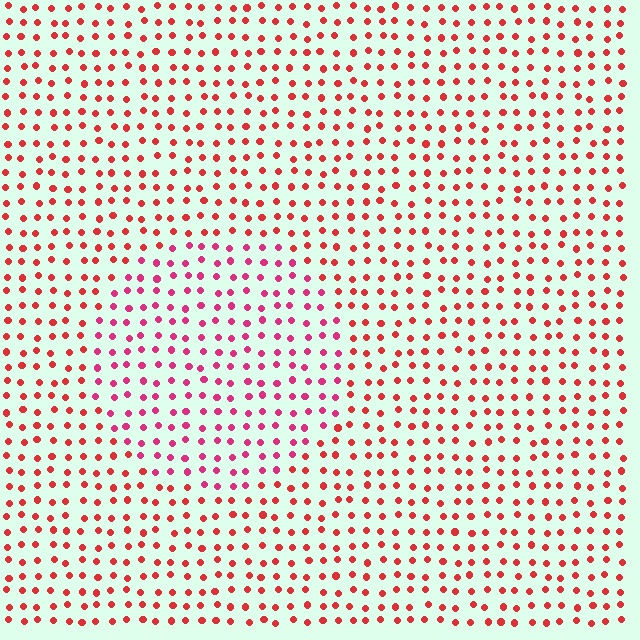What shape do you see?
I see a circle.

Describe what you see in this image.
The image is filled with small red elements in a uniform arrangement. A circle-shaped region is visible where the elements are tinted to a slightly different hue, forming a subtle color boundary.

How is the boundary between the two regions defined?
The boundary is defined purely by a slight shift in hue (about 26 degrees). Spacing, size, and orientation are identical on both sides.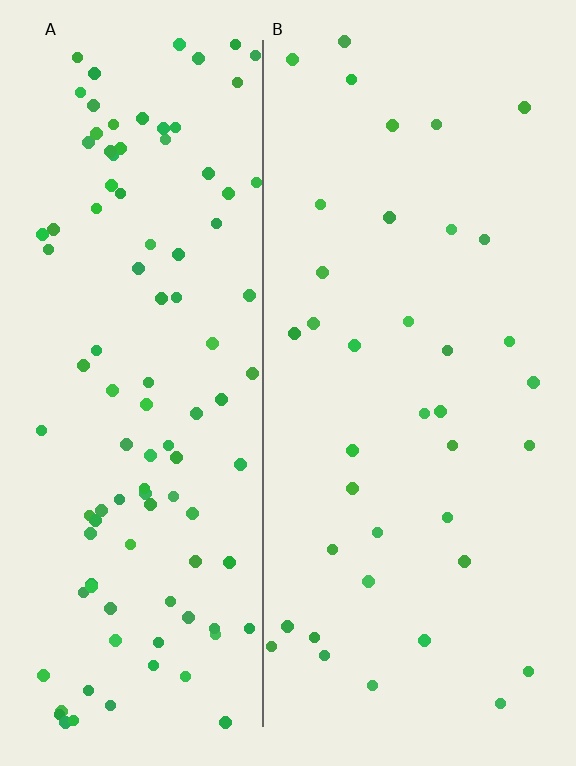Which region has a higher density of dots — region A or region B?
A (the left).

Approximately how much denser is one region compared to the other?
Approximately 2.8× — region A over region B.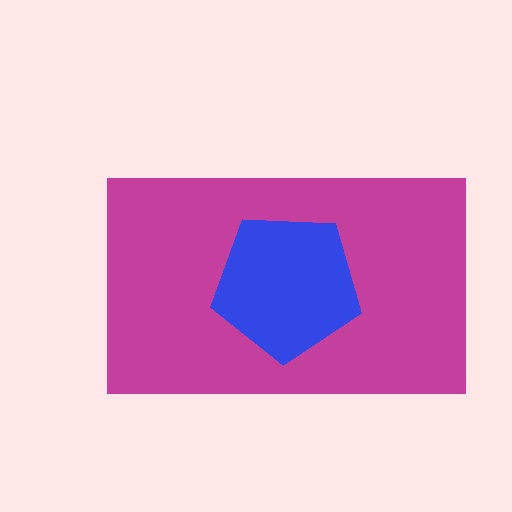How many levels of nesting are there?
2.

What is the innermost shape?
The blue pentagon.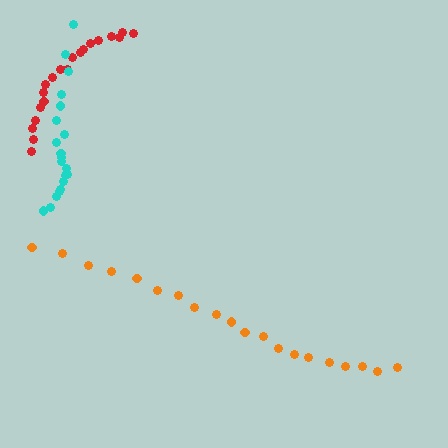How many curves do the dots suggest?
There are 3 distinct paths.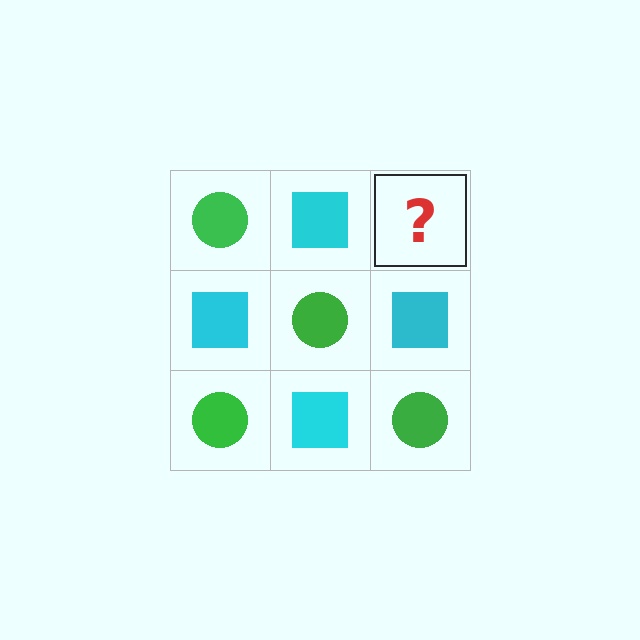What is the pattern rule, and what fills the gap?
The rule is that it alternates green circle and cyan square in a checkerboard pattern. The gap should be filled with a green circle.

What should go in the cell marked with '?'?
The missing cell should contain a green circle.